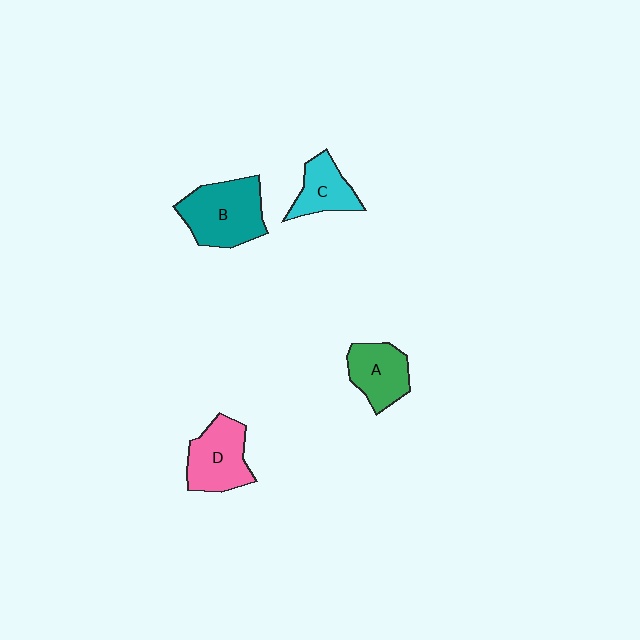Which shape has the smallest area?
Shape C (cyan).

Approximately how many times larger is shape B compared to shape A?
Approximately 1.4 times.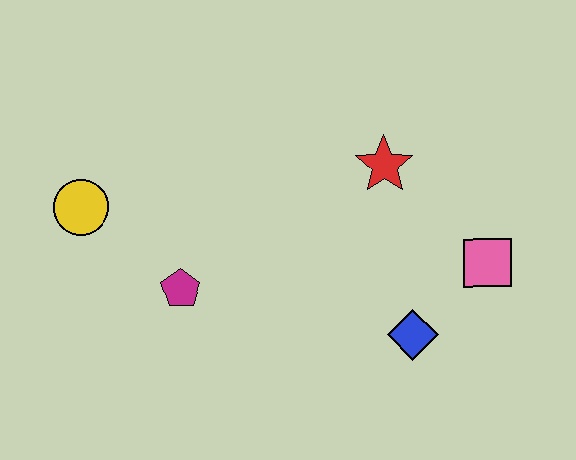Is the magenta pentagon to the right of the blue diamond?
No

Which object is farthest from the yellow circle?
The pink square is farthest from the yellow circle.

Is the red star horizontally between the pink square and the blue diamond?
No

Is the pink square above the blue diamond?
Yes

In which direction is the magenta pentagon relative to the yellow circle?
The magenta pentagon is to the right of the yellow circle.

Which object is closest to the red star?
The pink square is closest to the red star.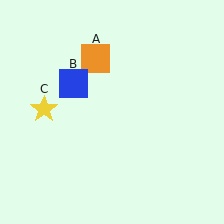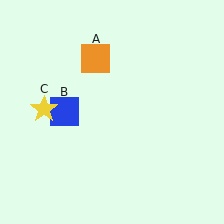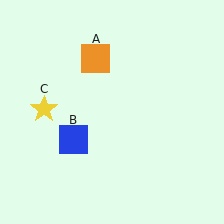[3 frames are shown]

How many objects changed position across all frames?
1 object changed position: blue square (object B).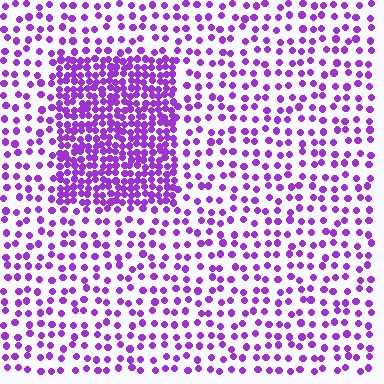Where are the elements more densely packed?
The elements are more densely packed inside the rectangle boundary.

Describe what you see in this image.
The image contains small purple elements arranged at two different densities. A rectangle-shaped region is visible where the elements are more densely packed than the surrounding area.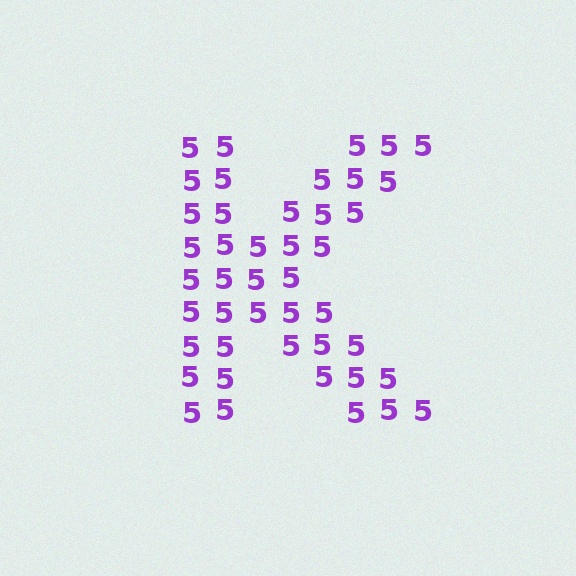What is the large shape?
The large shape is the letter K.